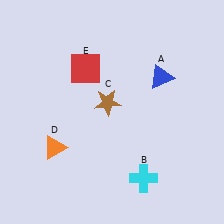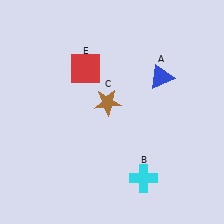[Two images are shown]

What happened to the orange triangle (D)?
The orange triangle (D) was removed in Image 2. It was in the bottom-left area of Image 1.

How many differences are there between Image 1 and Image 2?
There is 1 difference between the two images.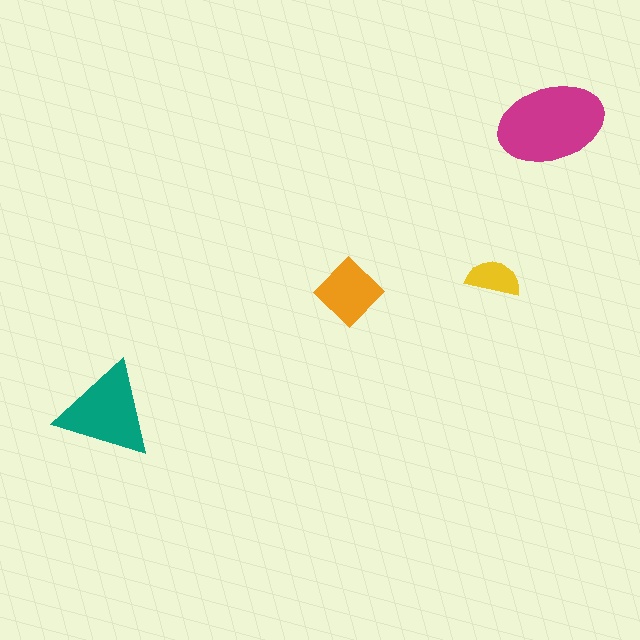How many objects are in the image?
There are 4 objects in the image.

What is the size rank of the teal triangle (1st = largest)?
2nd.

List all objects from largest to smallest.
The magenta ellipse, the teal triangle, the orange diamond, the yellow semicircle.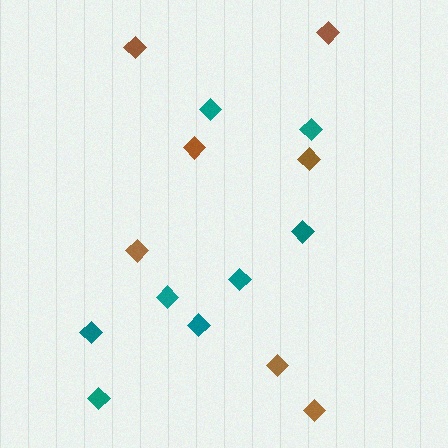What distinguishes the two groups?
There are 2 groups: one group of teal diamonds (8) and one group of brown diamonds (7).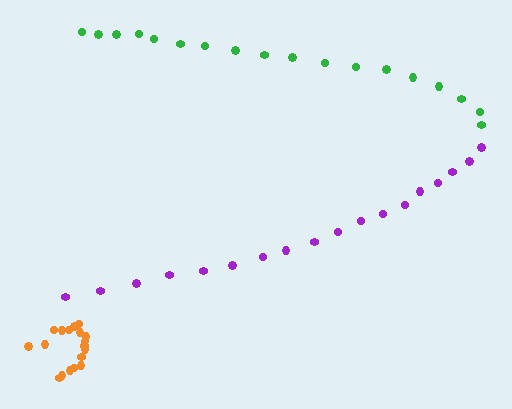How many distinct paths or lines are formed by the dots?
There are 3 distinct paths.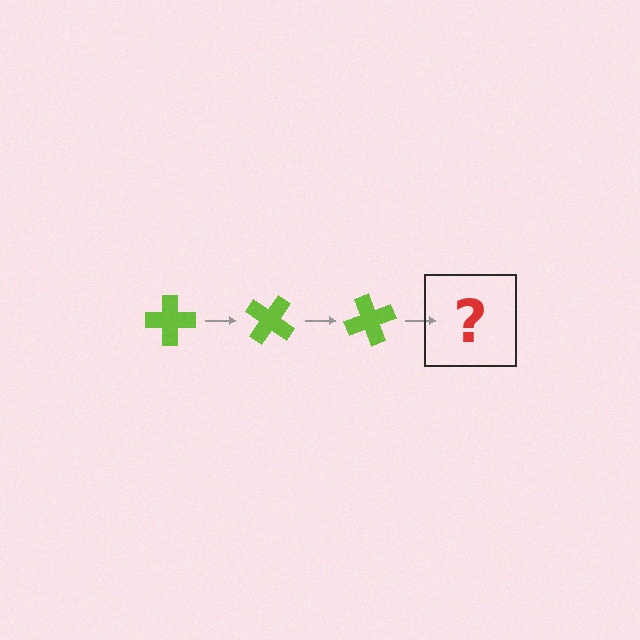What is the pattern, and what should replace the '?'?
The pattern is that the cross rotates 35 degrees each step. The '?' should be a lime cross rotated 105 degrees.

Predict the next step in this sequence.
The next step is a lime cross rotated 105 degrees.